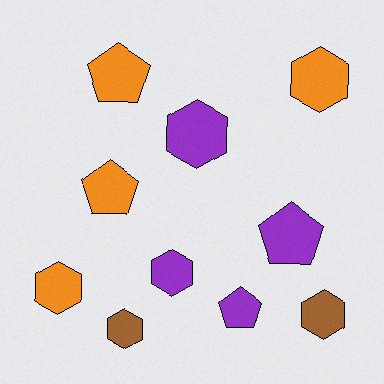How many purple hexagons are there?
There are 2 purple hexagons.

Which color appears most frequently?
Purple, with 4 objects.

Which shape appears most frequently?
Hexagon, with 6 objects.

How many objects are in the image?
There are 10 objects.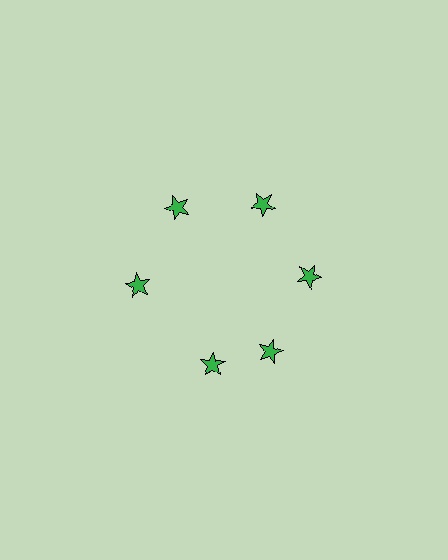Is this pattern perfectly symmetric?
No. The 6 green stars are arranged in a ring, but one element near the 7 o'clock position is rotated out of alignment along the ring, breaking the 6-fold rotational symmetry.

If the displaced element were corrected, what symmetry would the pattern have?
It would have 6-fold rotational symmetry — the pattern would map onto itself every 60 degrees.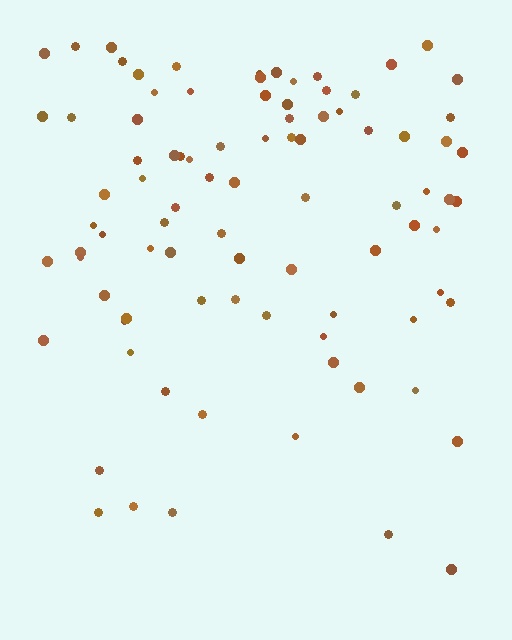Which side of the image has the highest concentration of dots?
The top.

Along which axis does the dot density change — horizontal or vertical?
Vertical.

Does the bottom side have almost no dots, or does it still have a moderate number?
Still a moderate number, just noticeably fewer than the top.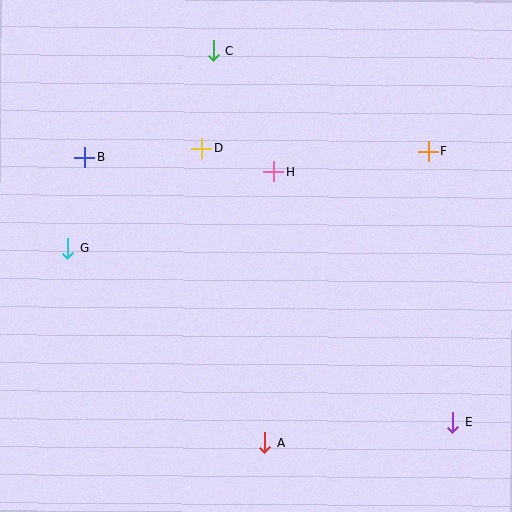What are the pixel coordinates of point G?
Point G is at (68, 248).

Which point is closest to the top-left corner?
Point B is closest to the top-left corner.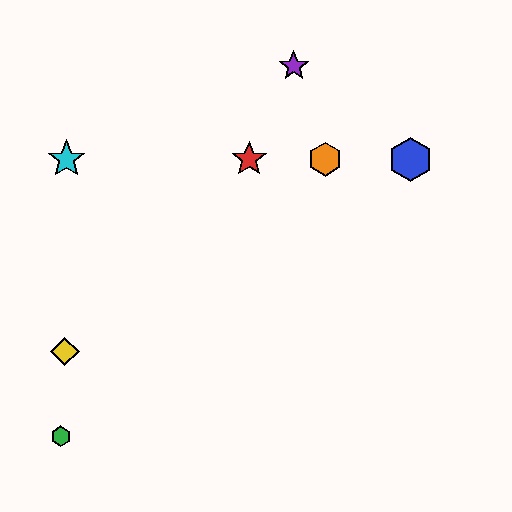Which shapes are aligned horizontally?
The red star, the blue hexagon, the orange hexagon, the cyan star are aligned horizontally.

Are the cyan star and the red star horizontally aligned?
Yes, both are at y≈159.